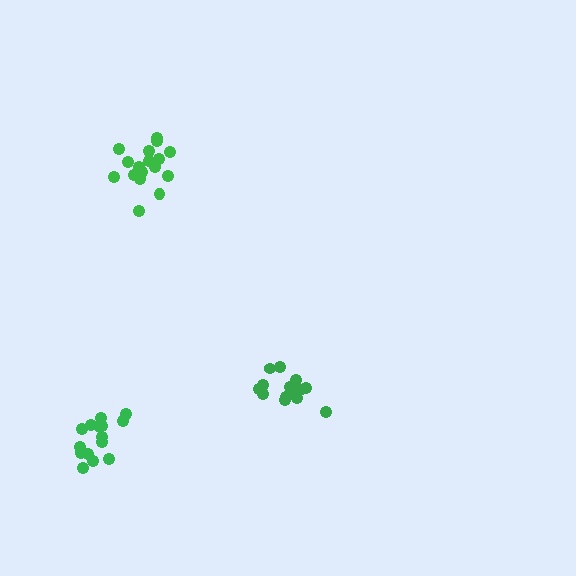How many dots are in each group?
Group 1: 14 dots, Group 2: 15 dots, Group 3: 18 dots (47 total).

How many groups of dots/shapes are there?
There are 3 groups.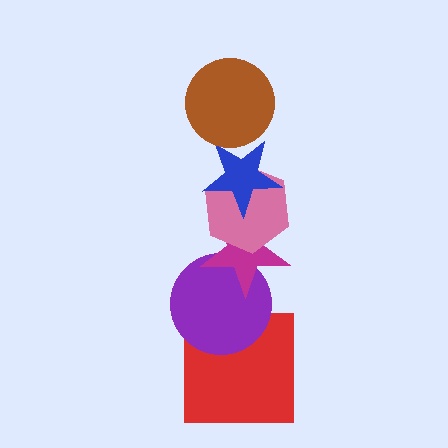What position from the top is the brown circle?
The brown circle is 1st from the top.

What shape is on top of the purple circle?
The magenta star is on top of the purple circle.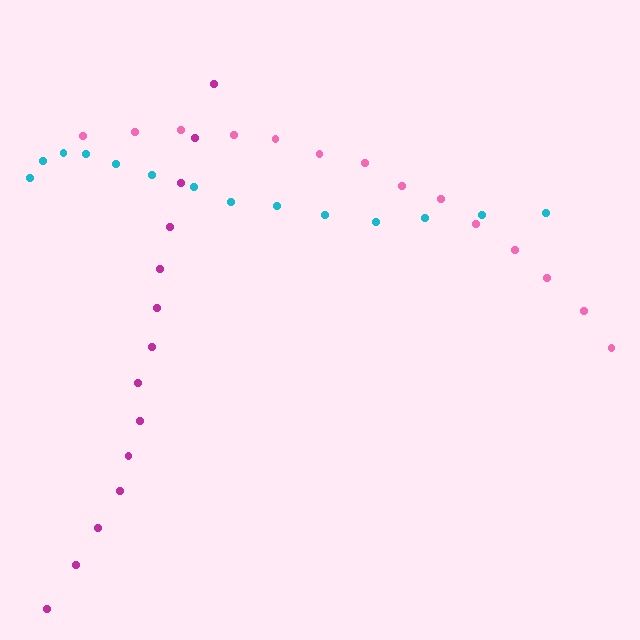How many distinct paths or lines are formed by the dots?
There are 3 distinct paths.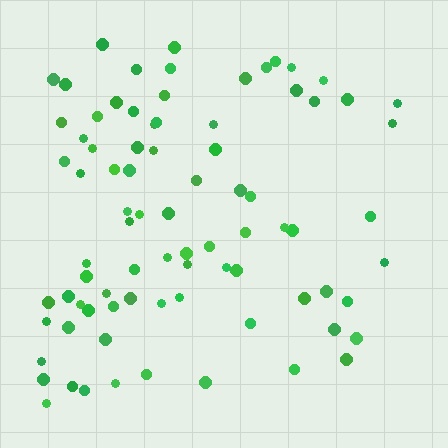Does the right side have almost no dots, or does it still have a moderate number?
Still a moderate number, just noticeably fewer than the left.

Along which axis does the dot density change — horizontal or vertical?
Horizontal.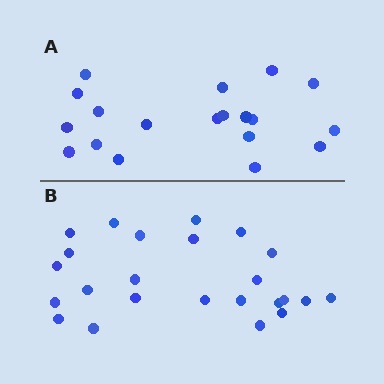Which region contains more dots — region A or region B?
Region B (the bottom region) has more dots.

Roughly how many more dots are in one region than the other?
Region B has about 5 more dots than region A.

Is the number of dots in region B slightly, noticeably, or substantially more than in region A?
Region B has noticeably more, but not dramatically so. The ratio is roughly 1.3 to 1.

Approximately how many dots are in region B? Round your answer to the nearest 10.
About 20 dots. (The exact count is 24, which rounds to 20.)